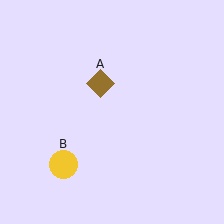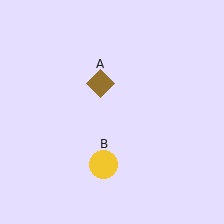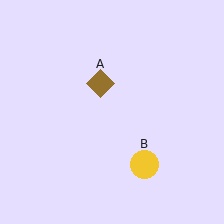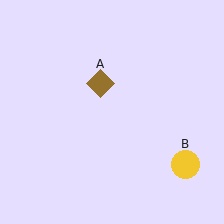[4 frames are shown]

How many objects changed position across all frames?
1 object changed position: yellow circle (object B).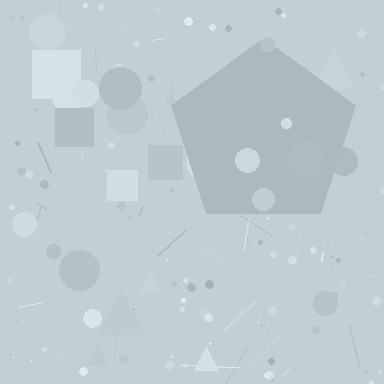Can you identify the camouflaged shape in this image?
The camouflaged shape is a pentagon.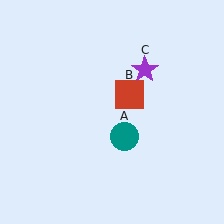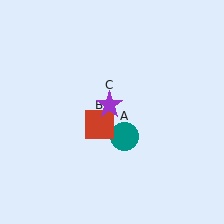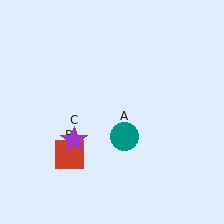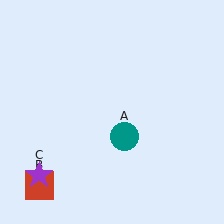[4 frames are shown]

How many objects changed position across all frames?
2 objects changed position: red square (object B), purple star (object C).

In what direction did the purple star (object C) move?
The purple star (object C) moved down and to the left.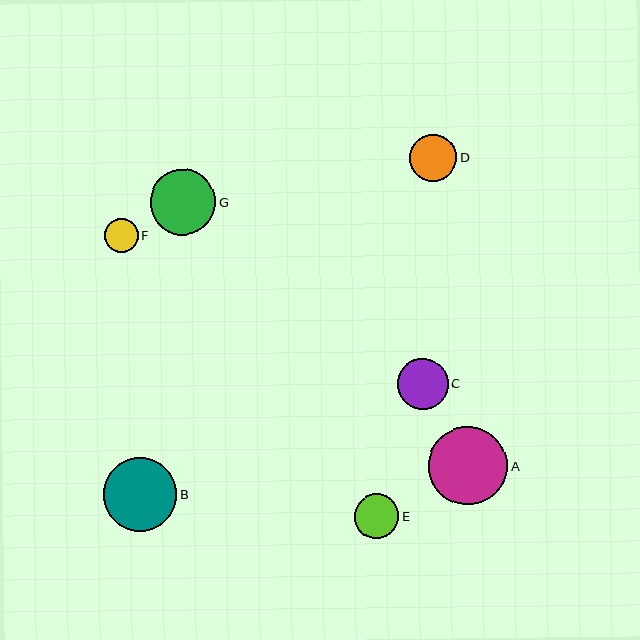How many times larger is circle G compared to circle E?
Circle G is approximately 1.5 times the size of circle E.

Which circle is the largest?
Circle A is the largest with a size of approximately 79 pixels.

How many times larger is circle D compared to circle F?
Circle D is approximately 1.4 times the size of circle F.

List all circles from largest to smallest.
From largest to smallest: A, B, G, C, D, E, F.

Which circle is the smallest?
Circle F is the smallest with a size of approximately 33 pixels.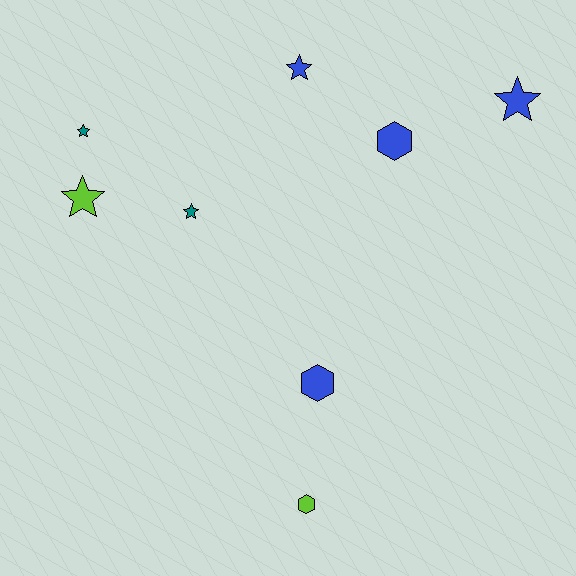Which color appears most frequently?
Blue, with 4 objects.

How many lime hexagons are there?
There is 1 lime hexagon.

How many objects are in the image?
There are 8 objects.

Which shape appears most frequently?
Star, with 5 objects.